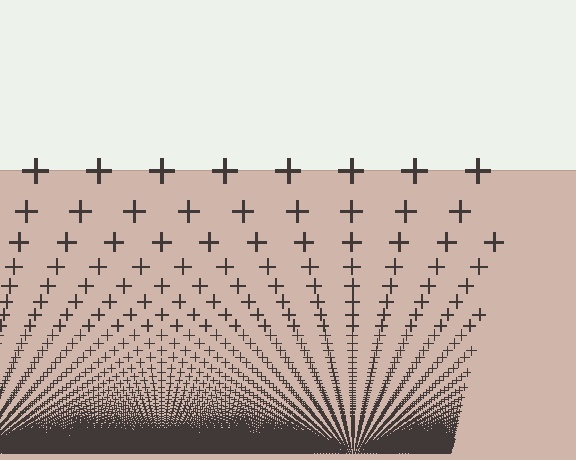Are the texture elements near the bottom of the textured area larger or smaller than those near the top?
Smaller. The gradient is inverted — elements near the bottom are smaller and denser.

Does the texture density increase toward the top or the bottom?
Density increases toward the bottom.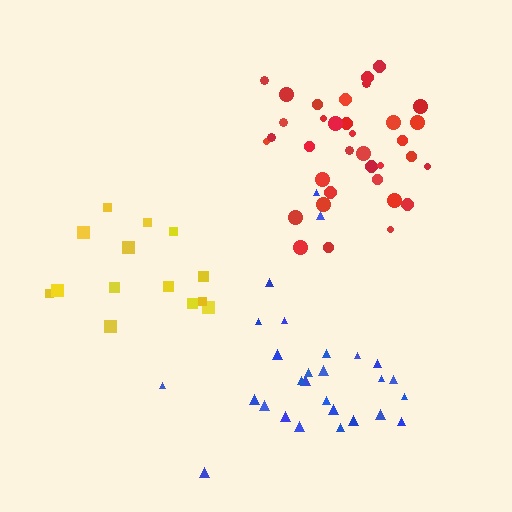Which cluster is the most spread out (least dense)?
Yellow.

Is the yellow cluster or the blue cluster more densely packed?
Blue.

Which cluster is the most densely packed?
Red.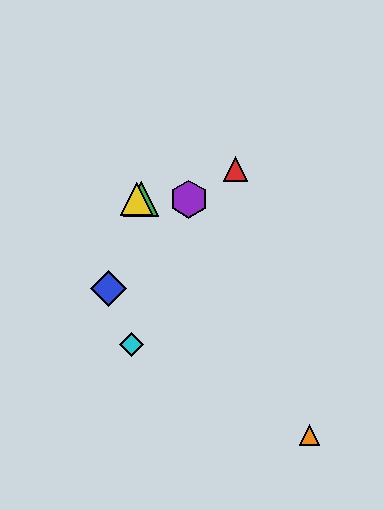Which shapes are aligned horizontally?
The green triangle, the yellow triangle, the purple hexagon are aligned horizontally.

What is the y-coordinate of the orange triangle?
The orange triangle is at y≈435.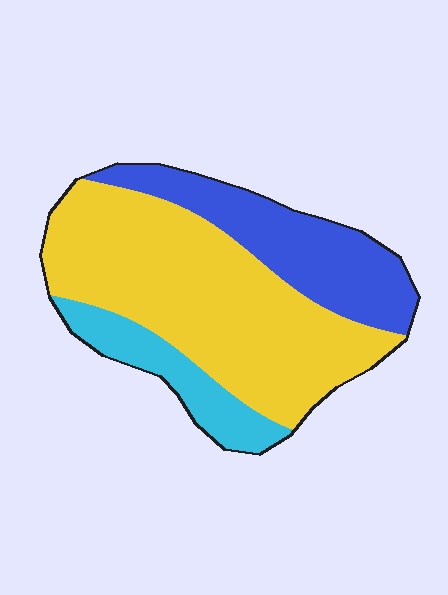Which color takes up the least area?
Cyan, at roughly 15%.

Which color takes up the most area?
Yellow, at roughly 60%.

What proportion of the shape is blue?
Blue takes up about one quarter (1/4) of the shape.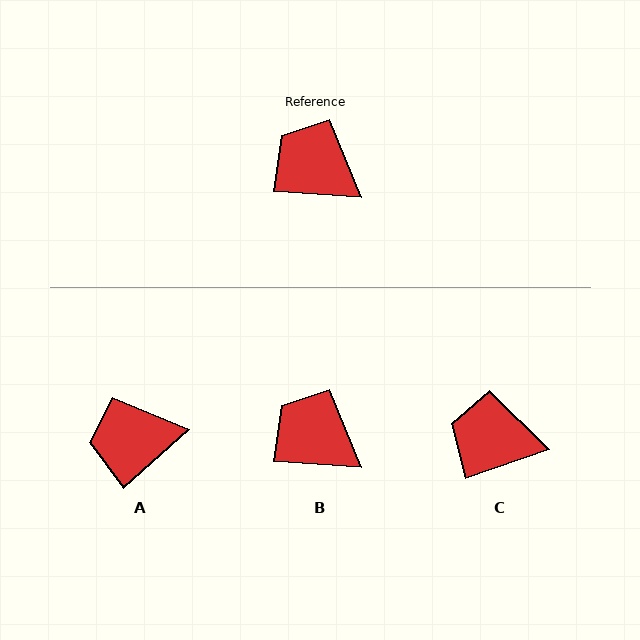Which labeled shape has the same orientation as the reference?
B.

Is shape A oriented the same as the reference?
No, it is off by about 45 degrees.